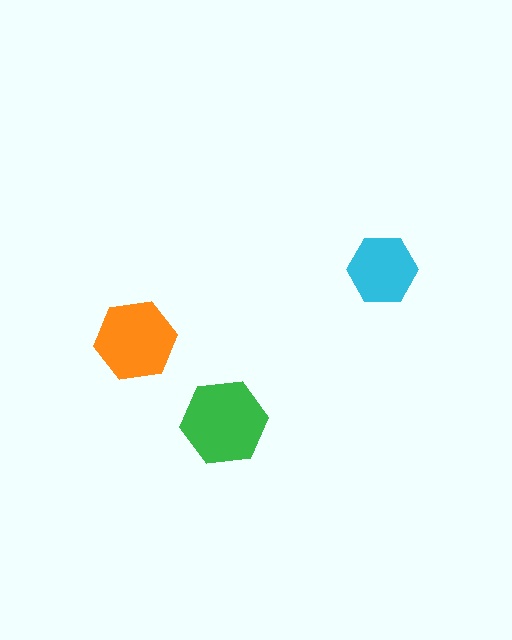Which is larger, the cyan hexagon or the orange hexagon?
The orange one.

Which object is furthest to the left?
The orange hexagon is leftmost.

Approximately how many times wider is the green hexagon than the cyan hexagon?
About 1.5 times wider.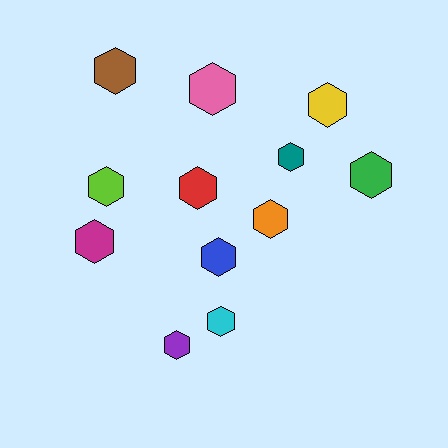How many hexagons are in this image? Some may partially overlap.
There are 12 hexagons.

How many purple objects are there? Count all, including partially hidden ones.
There is 1 purple object.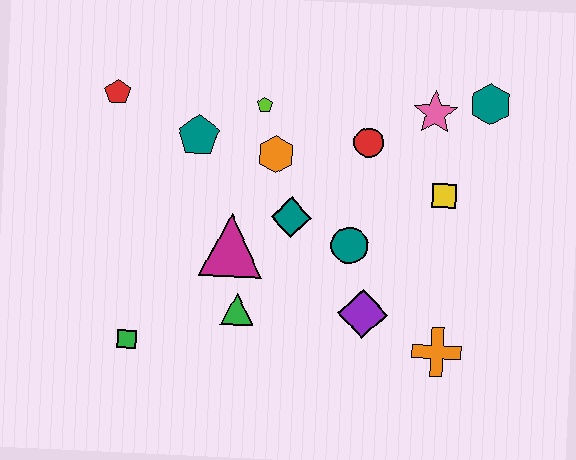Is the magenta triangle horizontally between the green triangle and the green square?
Yes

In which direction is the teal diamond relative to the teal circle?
The teal diamond is to the left of the teal circle.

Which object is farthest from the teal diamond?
The teal hexagon is farthest from the teal diamond.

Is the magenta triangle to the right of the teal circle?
No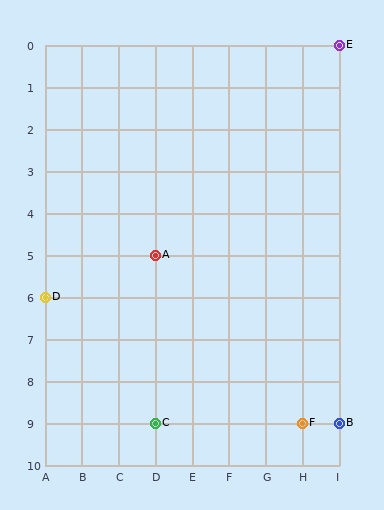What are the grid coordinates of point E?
Point E is at grid coordinates (I, 0).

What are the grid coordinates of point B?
Point B is at grid coordinates (I, 9).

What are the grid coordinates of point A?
Point A is at grid coordinates (D, 5).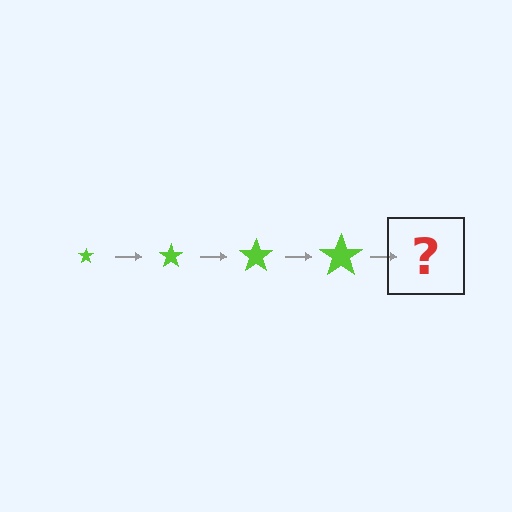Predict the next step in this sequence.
The next step is a lime star, larger than the previous one.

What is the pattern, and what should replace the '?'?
The pattern is that the star gets progressively larger each step. The '?' should be a lime star, larger than the previous one.